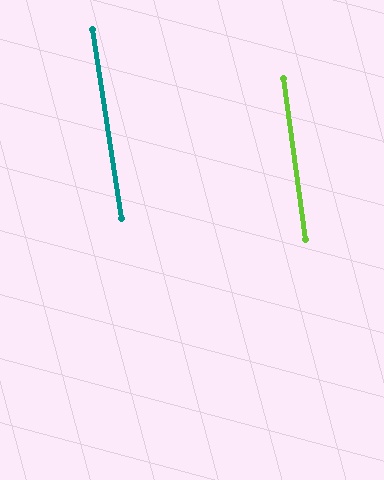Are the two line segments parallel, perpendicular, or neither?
Parallel — their directions differ by only 0.6°.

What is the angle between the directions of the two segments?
Approximately 1 degree.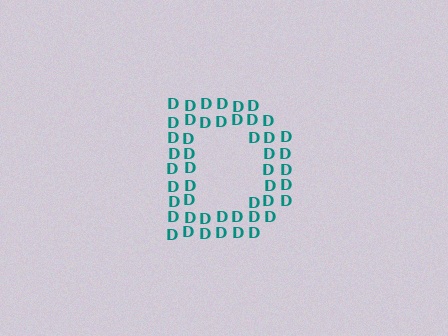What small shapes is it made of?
It is made of small letter D's.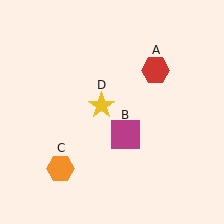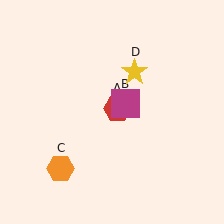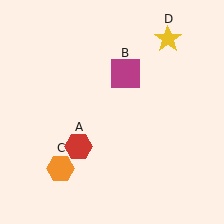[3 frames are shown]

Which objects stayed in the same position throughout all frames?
Orange hexagon (object C) remained stationary.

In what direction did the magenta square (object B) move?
The magenta square (object B) moved up.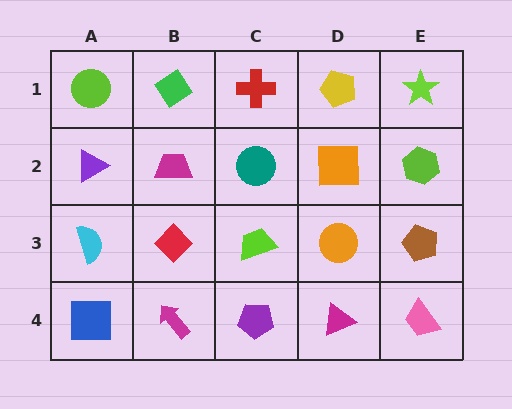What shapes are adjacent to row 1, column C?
A teal circle (row 2, column C), a green diamond (row 1, column B), a yellow pentagon (row 1, column D).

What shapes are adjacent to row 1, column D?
An orange square (row 2, column D), a red cross (row 1, column C), a lime star (row 1, column E).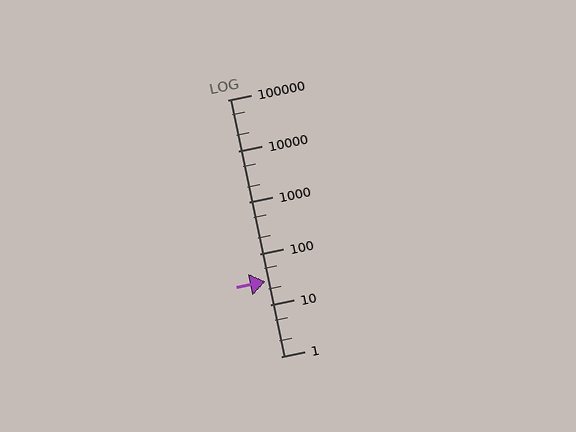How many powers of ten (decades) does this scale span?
The scale spans 5 decades, from 1 to 100000.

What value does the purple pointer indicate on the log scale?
The pointer indicates approximately 29.